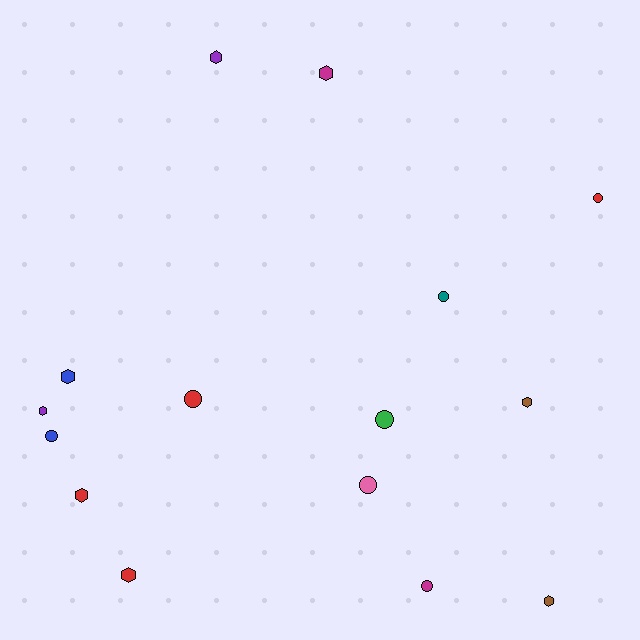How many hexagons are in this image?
There are 8 hexagons.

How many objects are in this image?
There are 15 objects.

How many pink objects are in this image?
There is 1 pink object.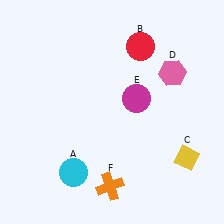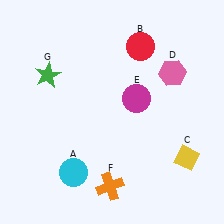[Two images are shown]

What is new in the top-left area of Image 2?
A green star (G) was added in the top-left area of Image 2.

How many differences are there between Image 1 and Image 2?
There is 1 difference between the two images.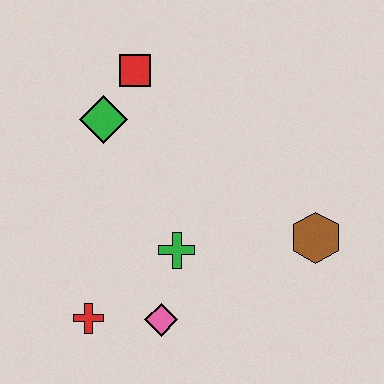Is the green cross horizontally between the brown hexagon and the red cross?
Yes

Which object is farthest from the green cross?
The red square is farthest from the green cross.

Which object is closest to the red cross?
The pink diamond is closest to the red cross.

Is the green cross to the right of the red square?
Yes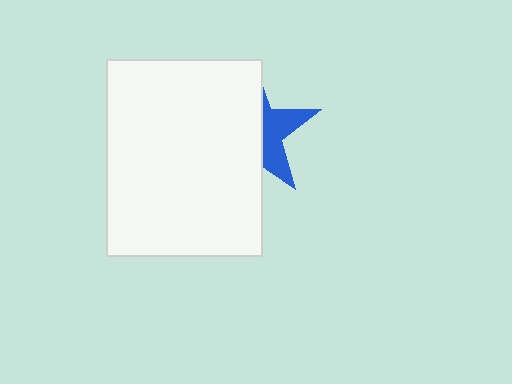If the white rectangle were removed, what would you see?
You would see the complete blue star.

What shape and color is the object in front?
The object in front is a white rectangle.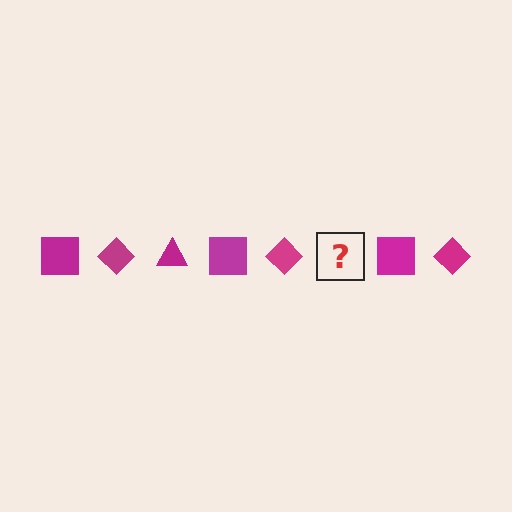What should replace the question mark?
The question mark should be replaced with a magenta triangle.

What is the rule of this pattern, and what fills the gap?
The rule is that the pattern cycles through square, diamond, triangle shapes in magenta. The gap should be filled with a magenta triangle.